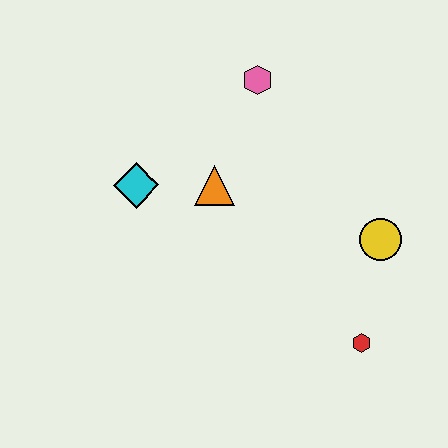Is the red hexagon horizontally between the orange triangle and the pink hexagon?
No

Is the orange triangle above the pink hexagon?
No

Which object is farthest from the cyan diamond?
The red hexagon is farthest from the cyan diamond.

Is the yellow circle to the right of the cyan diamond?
Yes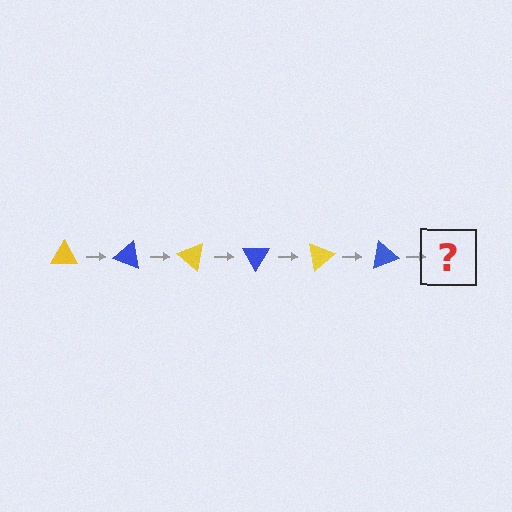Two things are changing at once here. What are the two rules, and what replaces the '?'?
The two rules are that it rotates 20 degrees each step and the color cycles through yellow and blue. The '?' should be a yellow triangle, rotated 120 degrees from the start.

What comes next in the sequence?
The next element should be a yellow triangle, rotated 120 degrees from the start.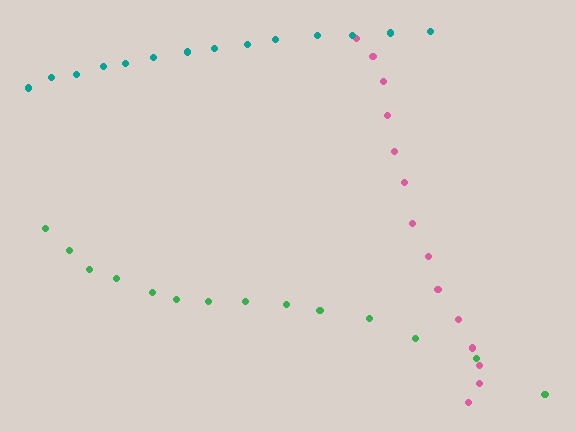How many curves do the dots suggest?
There are 3 distinct paths.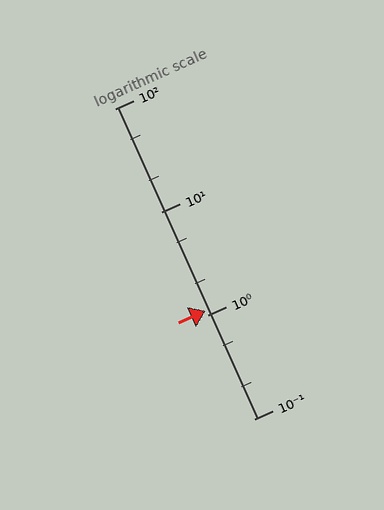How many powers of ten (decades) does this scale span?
The scale spans 3 decades, from 0.1 to 100.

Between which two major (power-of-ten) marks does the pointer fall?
The pointer is between 1 and 10.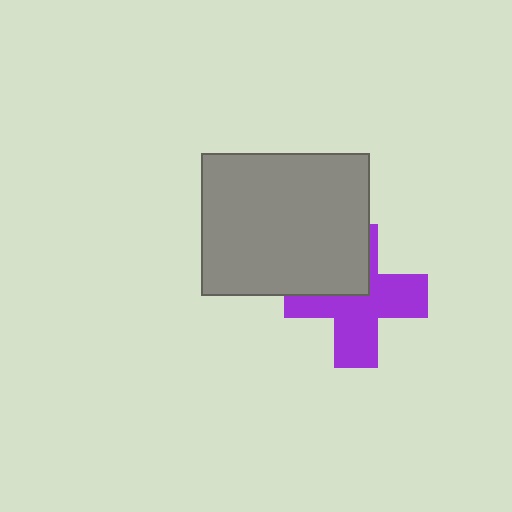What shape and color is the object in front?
The object in front is a gray rectangle.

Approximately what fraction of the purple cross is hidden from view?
Roughly 34% of the purple cross is hidden behind the gray rectangle.